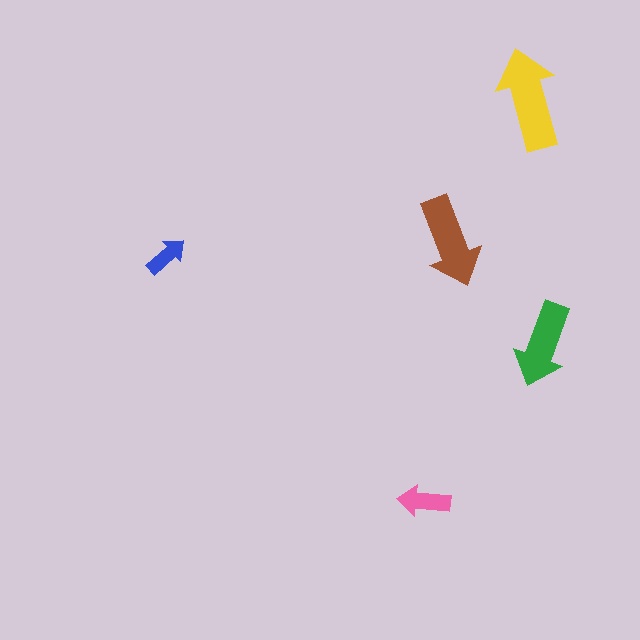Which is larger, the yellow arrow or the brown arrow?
The yellow one.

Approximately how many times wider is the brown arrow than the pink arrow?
About 1.5 times wider.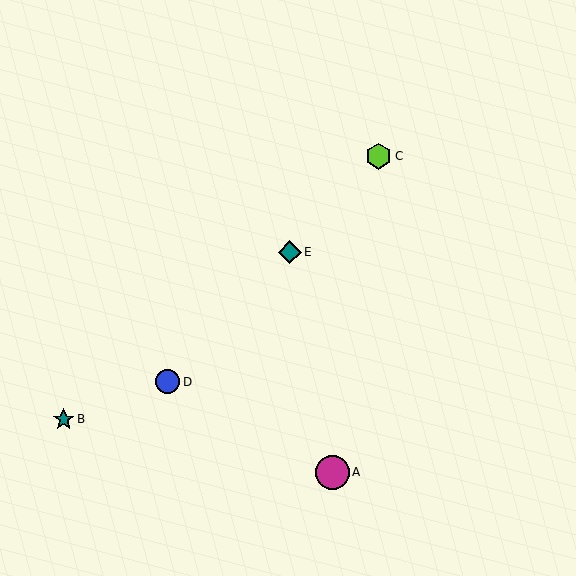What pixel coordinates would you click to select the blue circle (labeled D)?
Click at (168, 382) to select the blue circle D.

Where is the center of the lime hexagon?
The center of the lime hexagon is at (379, 156).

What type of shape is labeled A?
Shape A is a magenta circle.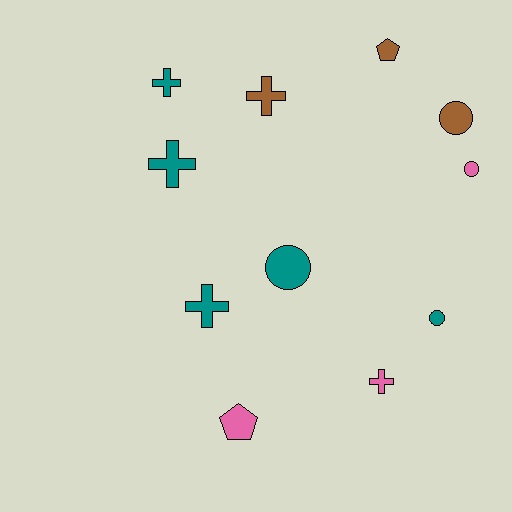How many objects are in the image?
There are 11 objects.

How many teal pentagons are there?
There are no teal pentagons.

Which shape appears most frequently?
Cross, with 5 objects.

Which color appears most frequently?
Teal, with 5 objects.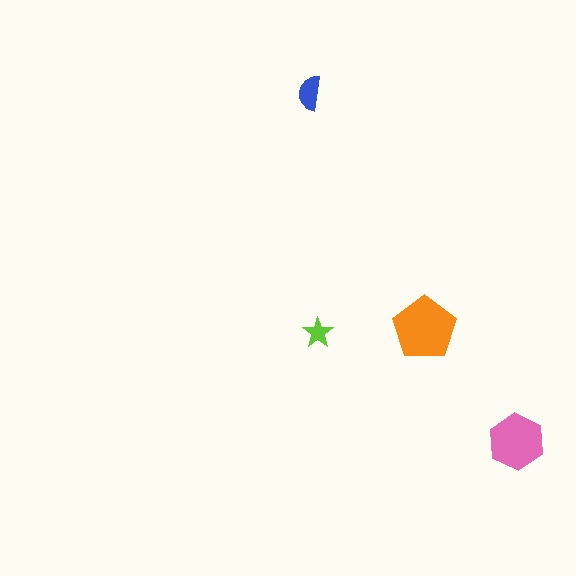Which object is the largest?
The orange pentagon.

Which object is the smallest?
The lime star.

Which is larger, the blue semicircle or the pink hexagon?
The pink hexagon.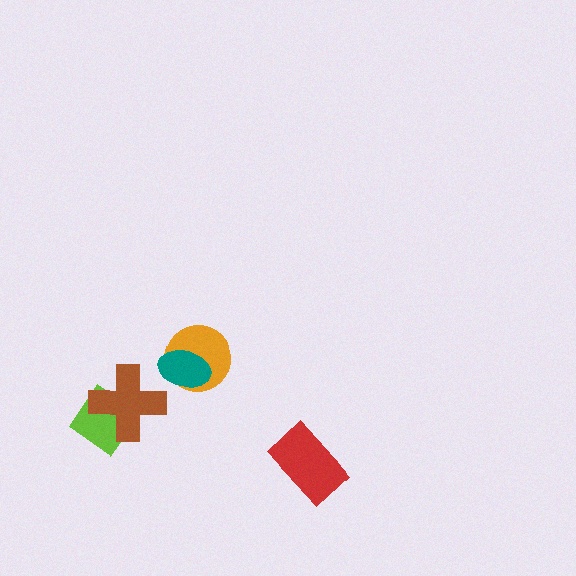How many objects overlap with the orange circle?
1 object overlaps with the orange circle.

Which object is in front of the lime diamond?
The brown cross is in front of the lime diamond.